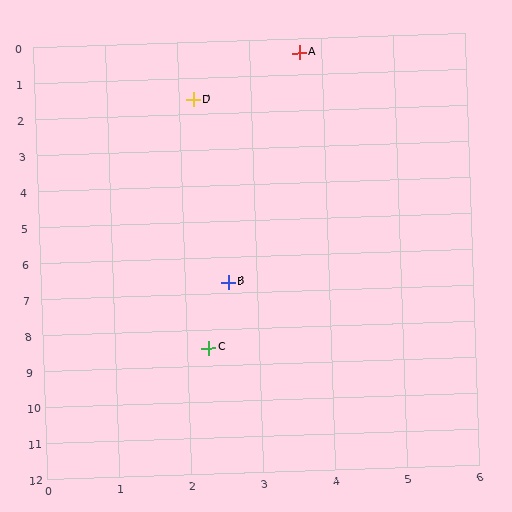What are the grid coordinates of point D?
Point D is at approximately (2.2, 1.6).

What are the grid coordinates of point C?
Point C is at approximately (2.3, 8.5).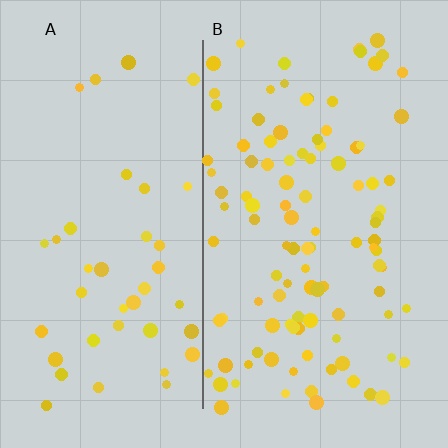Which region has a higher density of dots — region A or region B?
B (the right).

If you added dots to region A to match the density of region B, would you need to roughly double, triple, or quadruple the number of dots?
Approximately double.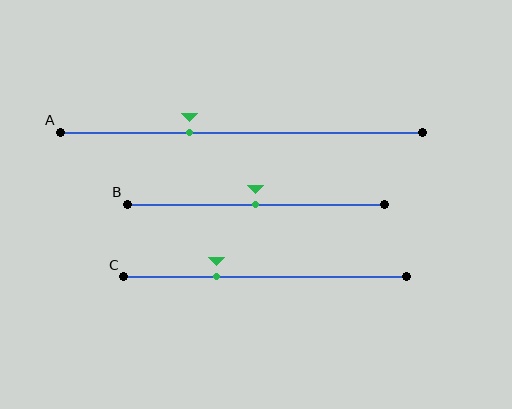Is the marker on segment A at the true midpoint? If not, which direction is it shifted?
No, the marker on segment A is shifted to the left by about 14% of the segment length.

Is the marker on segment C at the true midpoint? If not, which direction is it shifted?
No, the marker on segment C is shifted to the left by about 17% of the segment length.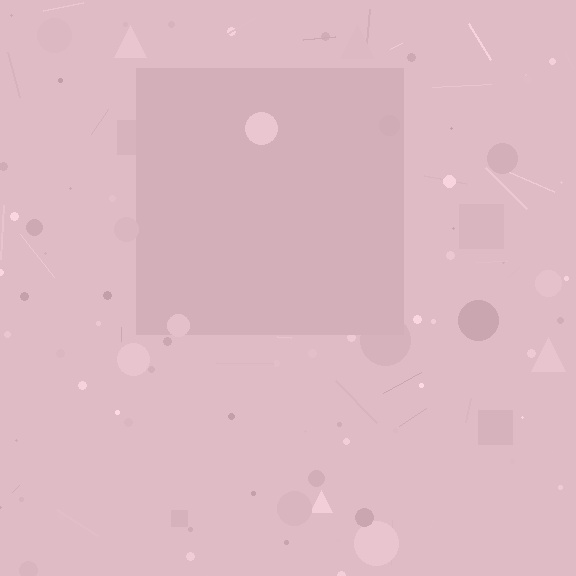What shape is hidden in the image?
A square is hidden in the image.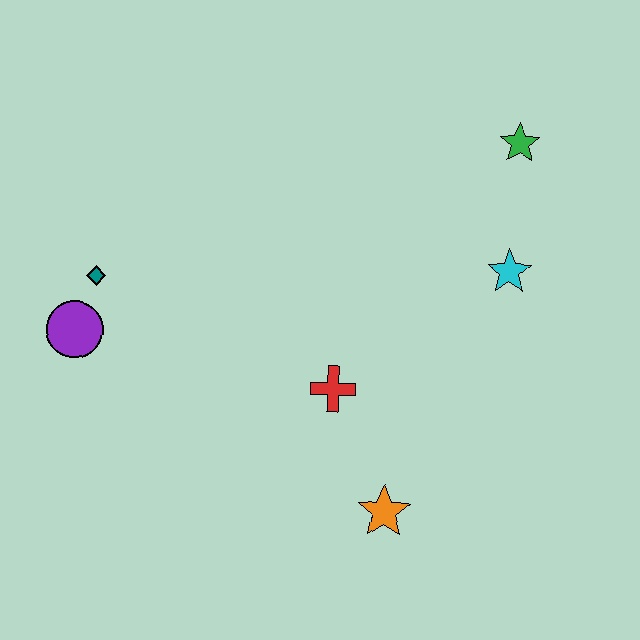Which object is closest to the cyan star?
The green star is closest to the cyan star.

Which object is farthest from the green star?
The purple circle is farthest from the green star.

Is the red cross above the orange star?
Yes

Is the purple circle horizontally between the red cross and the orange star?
No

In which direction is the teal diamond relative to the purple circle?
The teal diamond is above the purple circle.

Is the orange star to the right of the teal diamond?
Yes